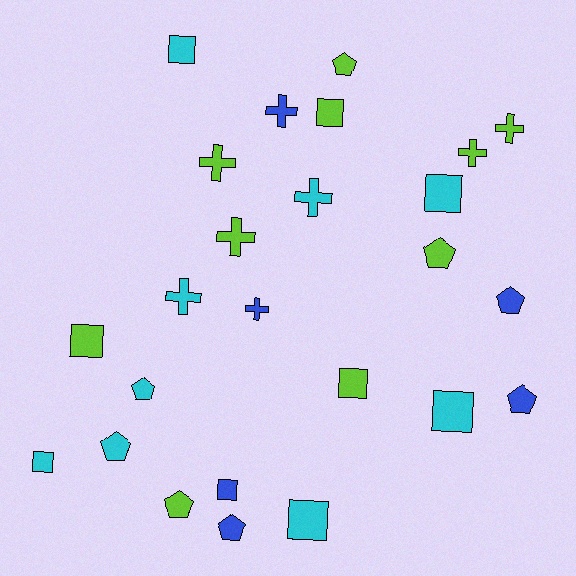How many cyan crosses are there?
There are 2 cyan crosses.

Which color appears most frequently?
Lime, with 10 objects.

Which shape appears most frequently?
Square, with 9 objects.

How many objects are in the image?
There are 25 objects.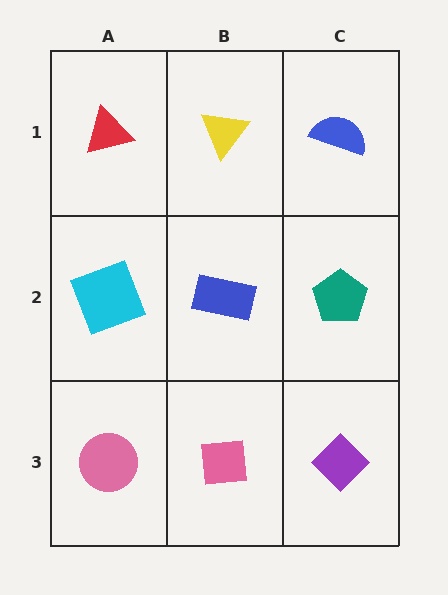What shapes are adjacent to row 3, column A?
A cyan square (row 2, column A), a pink square (row 3, column B).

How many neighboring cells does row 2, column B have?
4.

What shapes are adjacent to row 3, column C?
A teal pentagon (row 2, column C), a pink square (row 3, column B).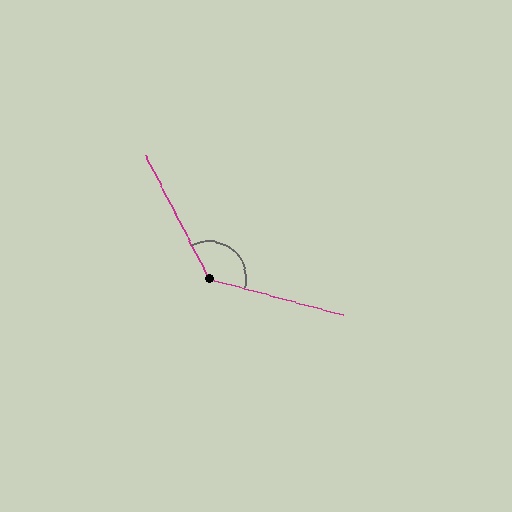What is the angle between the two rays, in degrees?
Approximately 132 degrees.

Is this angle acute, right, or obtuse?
It is obtuse.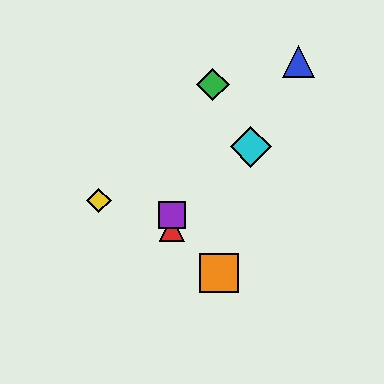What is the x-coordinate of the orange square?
The orange square is at x≈219.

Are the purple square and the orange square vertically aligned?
No, the purple square is at x≈172 and the orange square is at x≈219.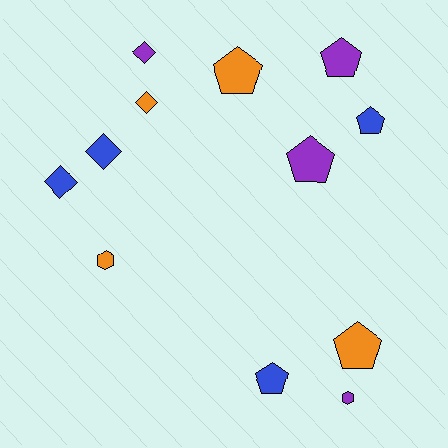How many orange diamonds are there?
There is 1 orange diamond.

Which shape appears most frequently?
Pentagon, with 6 objects.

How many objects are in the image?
There are 12 objects.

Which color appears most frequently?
Blue, with 4 objects.